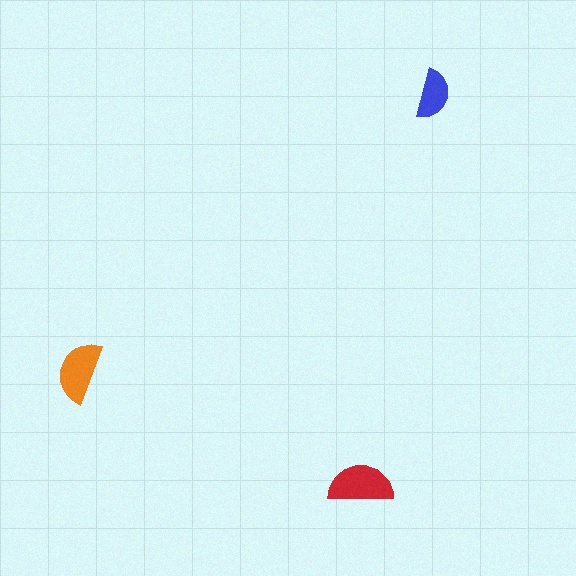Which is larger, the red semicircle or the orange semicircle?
The red one.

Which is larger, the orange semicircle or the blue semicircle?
The orange one.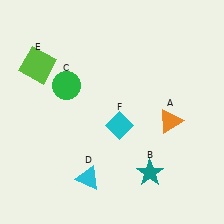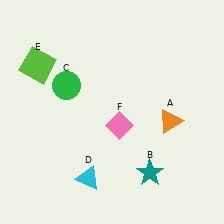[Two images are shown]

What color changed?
The diamond (F) changed from cyan in Image 1 to pink in Image 2.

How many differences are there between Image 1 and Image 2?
There is 1 difference between the two images.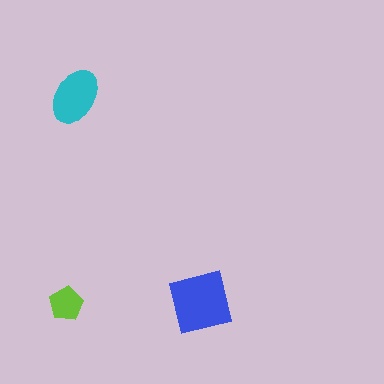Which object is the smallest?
The lime pentagon.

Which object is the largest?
The blue square.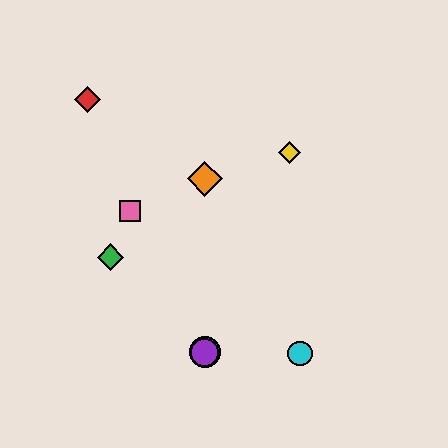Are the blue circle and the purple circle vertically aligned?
Yes, both are at x≈205.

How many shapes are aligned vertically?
3 shapes (the blue circle, the purple circle, the orange diamond) are aligned vertically.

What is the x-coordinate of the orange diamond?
The orange diamond is at x≈205.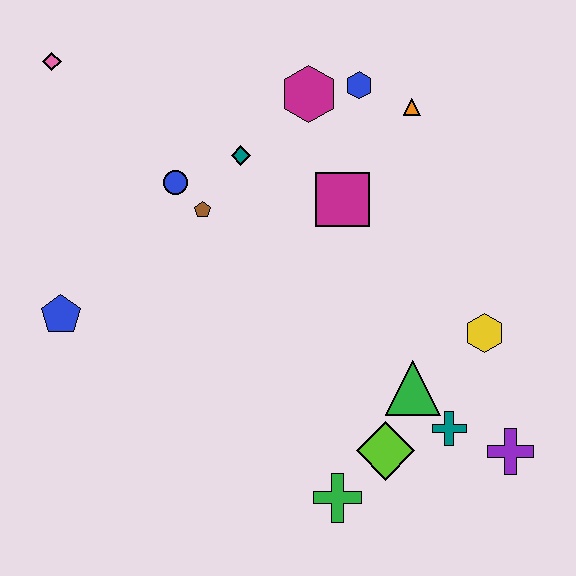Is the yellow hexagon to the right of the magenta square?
Yes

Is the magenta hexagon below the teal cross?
No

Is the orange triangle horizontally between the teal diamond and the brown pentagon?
No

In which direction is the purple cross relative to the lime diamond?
The purple cross is to the right of the lime diamond.